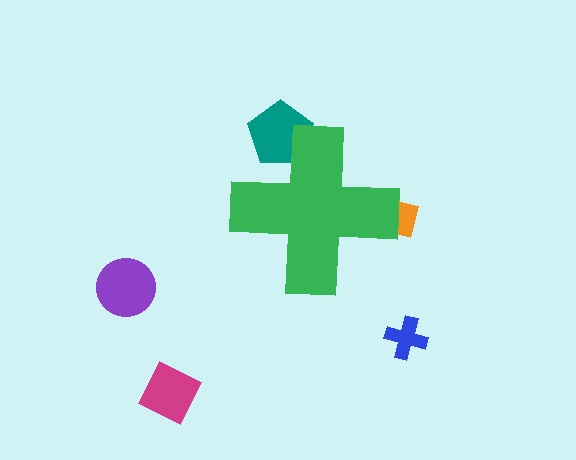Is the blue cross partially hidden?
No, the blue cross is fully visible.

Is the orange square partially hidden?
Yes, the orange square is partially hidden behind the green cross.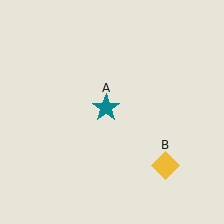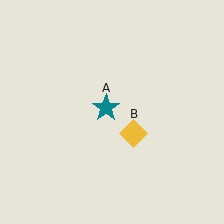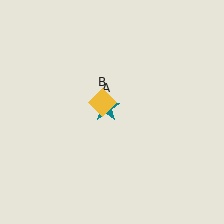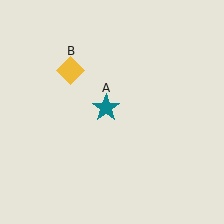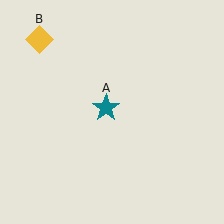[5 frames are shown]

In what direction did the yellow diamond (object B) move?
The yellow diamond (object B) moved up and to the left.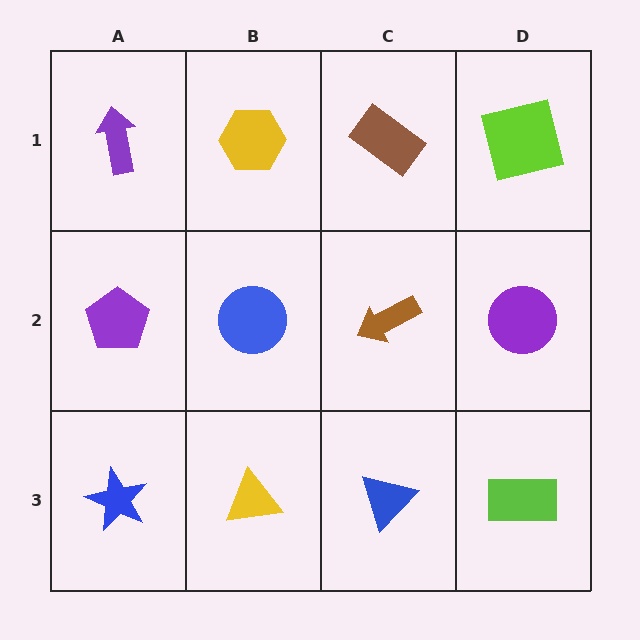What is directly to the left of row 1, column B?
A purple arrow.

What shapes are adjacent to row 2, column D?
A lime square (row 1, column D), a lime rectangle (row 3, column D), a brown arrow (row 2, column C).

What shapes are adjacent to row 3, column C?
A brown arrow (row 2, column C), a yellow triangle (row 3, column B), a lime rectangle (row 3, column D).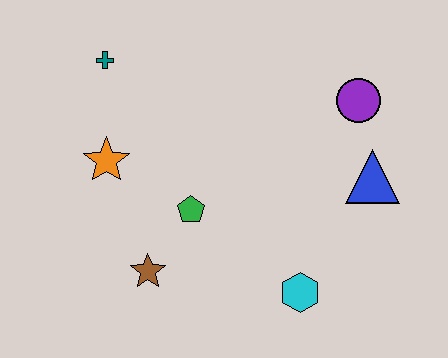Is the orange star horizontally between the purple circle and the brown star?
No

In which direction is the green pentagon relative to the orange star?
The green pentagon is to the right of the orange star.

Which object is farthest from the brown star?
The purple circle is farthest from the brown star.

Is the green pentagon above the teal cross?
No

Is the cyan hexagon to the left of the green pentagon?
No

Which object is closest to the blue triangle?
The purple circle is closest to the blue triangle.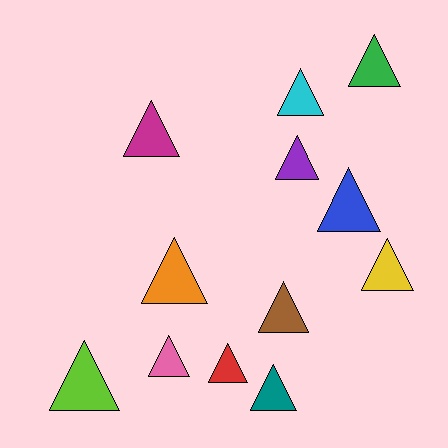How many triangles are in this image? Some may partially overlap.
There are 12 triangles.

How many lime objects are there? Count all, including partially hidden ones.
There is 1 lime object.